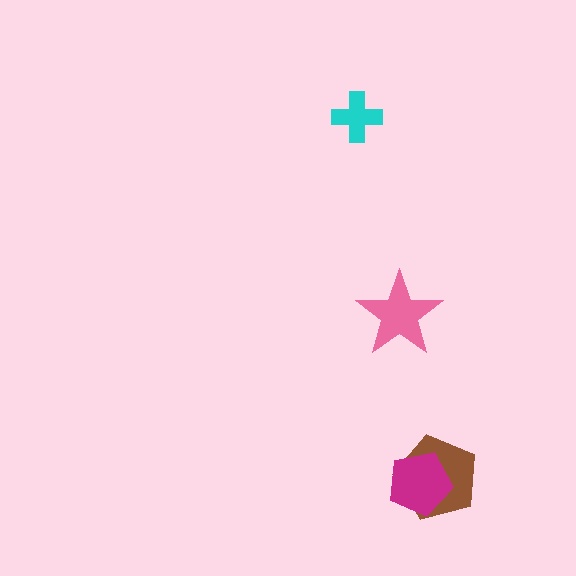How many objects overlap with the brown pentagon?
1 object overlaps with the brown pentagon.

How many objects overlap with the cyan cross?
0 objects overlap with the cyan cross.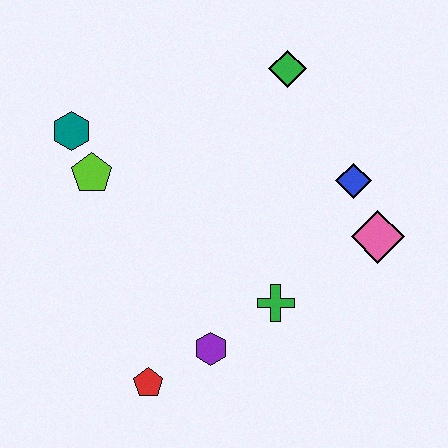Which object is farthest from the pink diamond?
The teal hexagon is farthest from the pink diamond.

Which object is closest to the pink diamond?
The blue diamond is closest to the pink diamond.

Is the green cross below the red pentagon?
No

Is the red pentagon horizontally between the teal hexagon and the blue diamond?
Yes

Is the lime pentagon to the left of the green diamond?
Yes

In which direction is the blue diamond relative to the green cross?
The blue diamond is above the green cross.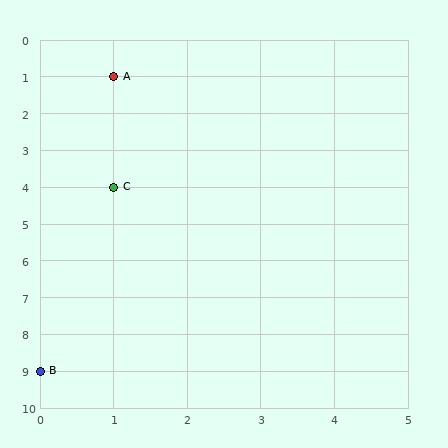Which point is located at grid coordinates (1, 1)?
Point A is at (1, 1).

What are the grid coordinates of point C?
Point C is at grid coordinates (1, 4).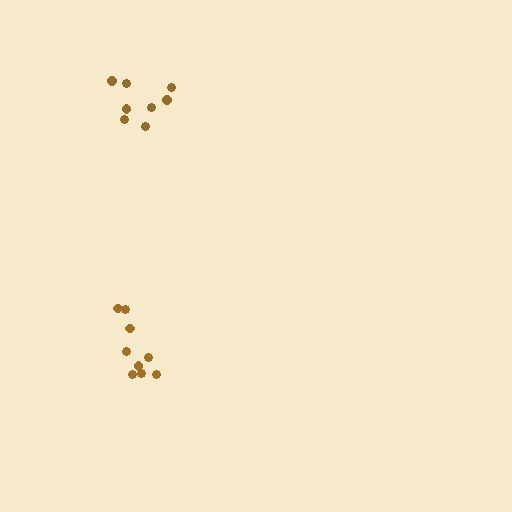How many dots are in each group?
Group 1: 9 dots, Group 2: 8 dots (17 total).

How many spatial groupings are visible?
There are 2 spatial groupings.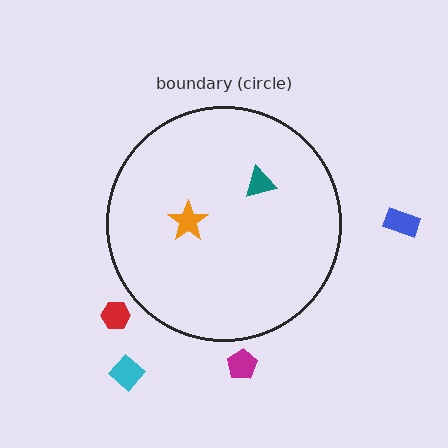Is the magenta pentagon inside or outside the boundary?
Outside.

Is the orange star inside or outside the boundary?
Inside.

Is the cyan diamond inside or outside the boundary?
Outside.